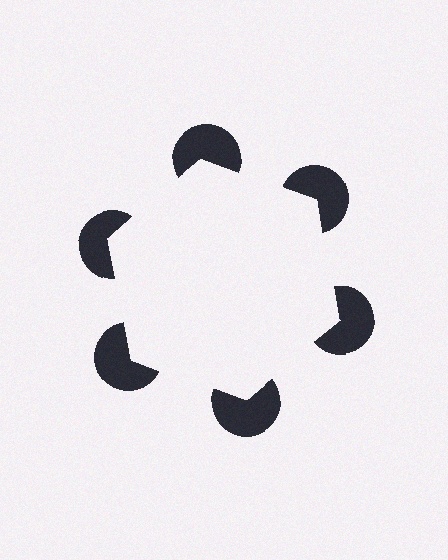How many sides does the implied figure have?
6 sides.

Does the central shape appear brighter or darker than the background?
It typically appears slightly brighter than the background, even though no actual brightness change is drawn.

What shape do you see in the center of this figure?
An illusory hexagon — its edges are inferred from the aligned wedge cuts in the pac-man discs, not physically drawn.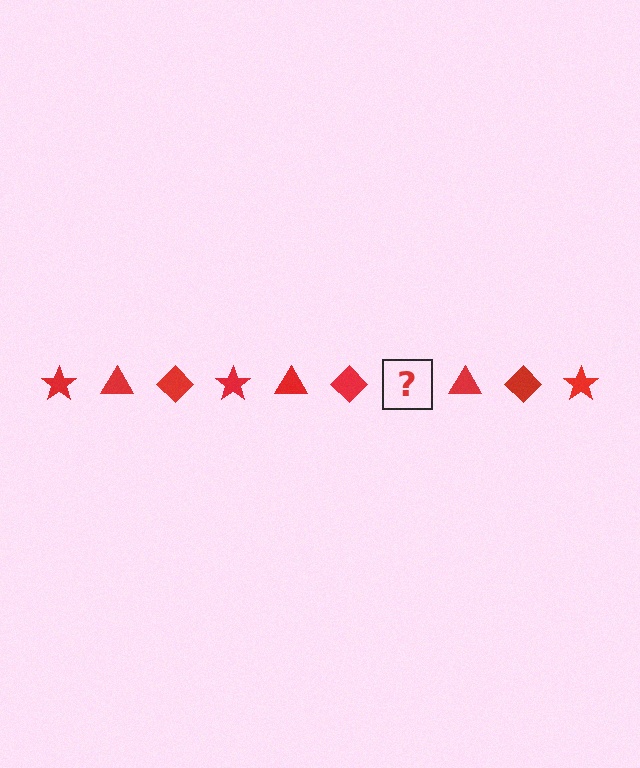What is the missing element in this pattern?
The missing element is a red star.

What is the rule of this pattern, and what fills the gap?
The rule is that the pattern cycles through star, triangle, diamond shapes in red. The gap should be filled with a red star.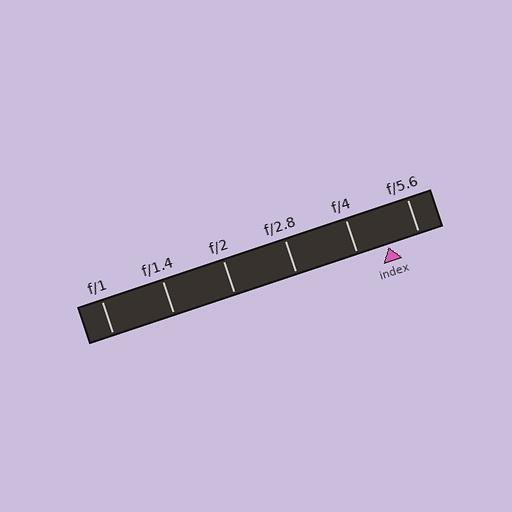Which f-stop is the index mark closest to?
The index mark is closest to f/5.6.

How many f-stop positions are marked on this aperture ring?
There are 6 f-stop positions marked.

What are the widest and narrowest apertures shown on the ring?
The widest aperture shown is f/1 and the narrowest is f/5.6.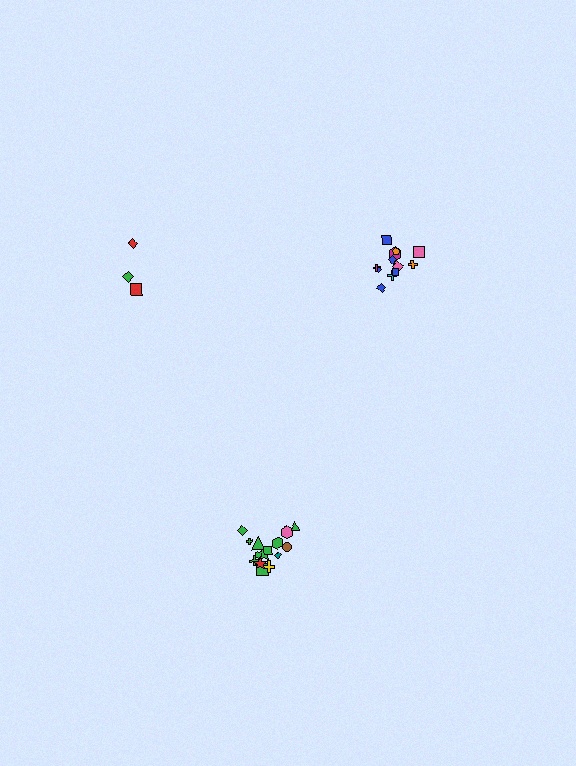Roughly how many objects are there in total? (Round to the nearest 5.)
Roughly 30 objects in total.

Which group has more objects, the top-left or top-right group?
The top-right group.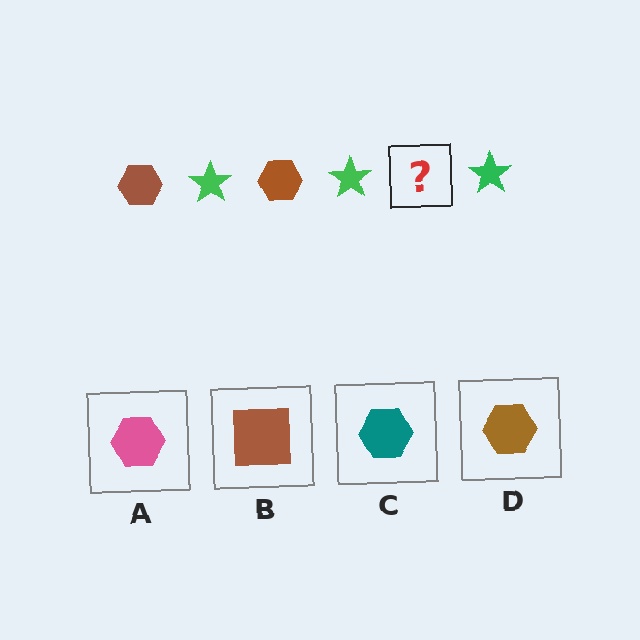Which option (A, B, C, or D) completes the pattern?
D.